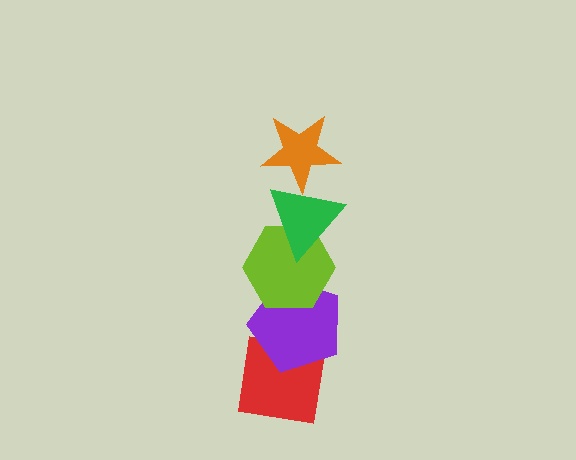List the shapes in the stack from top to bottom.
From top to bottom: the orange star, the green triangle, the lime hexagon, the purple pentagon, the red square.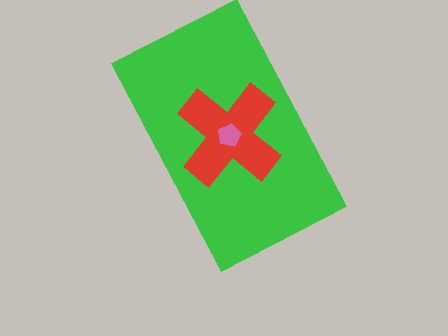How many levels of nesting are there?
3.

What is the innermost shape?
The pink pentagon.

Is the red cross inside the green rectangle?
Yes.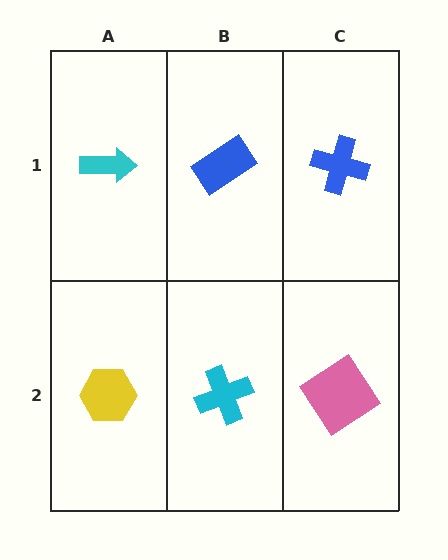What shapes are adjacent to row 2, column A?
A cyan arrow (row 1, column A), a cyan cross (row 2, column B).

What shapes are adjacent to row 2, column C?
A blue cross (row 1, column C), a cyan cross (row 2, column B).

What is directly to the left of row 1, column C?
A blue rectangle.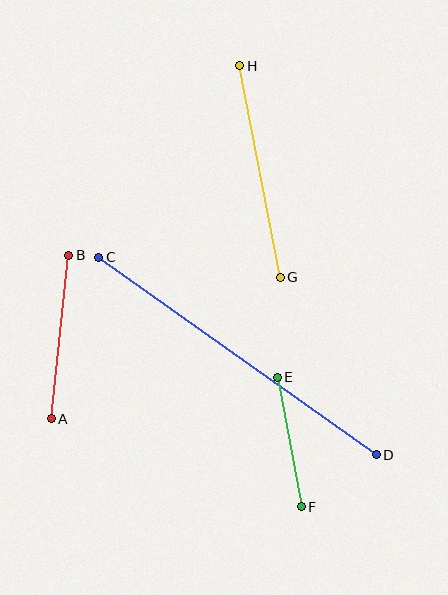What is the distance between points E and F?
The distance is approximately 132 pixels.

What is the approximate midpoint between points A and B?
The midpoint is at approximately (60, 337) pixels.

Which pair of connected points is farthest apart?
Points C and D are farthest apart.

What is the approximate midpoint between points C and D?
The midpoint is at approximately (237, 356) pixels.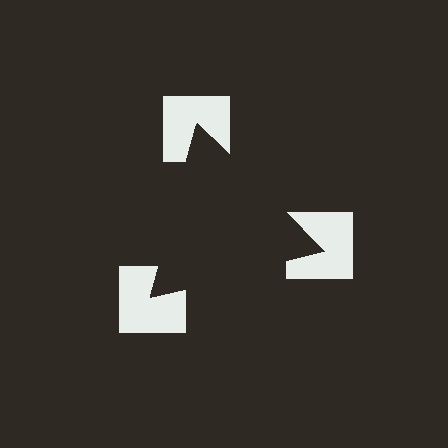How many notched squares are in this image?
There are 3 — one at each vertex of the illusory triangle.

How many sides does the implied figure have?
3 sides.